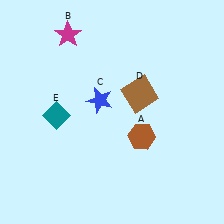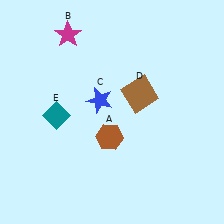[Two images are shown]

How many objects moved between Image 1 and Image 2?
1 object moved between the two images.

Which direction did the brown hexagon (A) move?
The brown hexagon (A) moved left.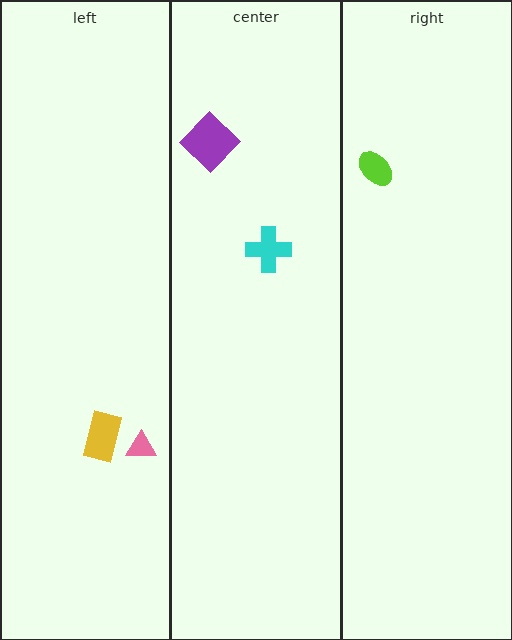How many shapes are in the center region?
2.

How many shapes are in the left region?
2.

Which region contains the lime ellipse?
The right region.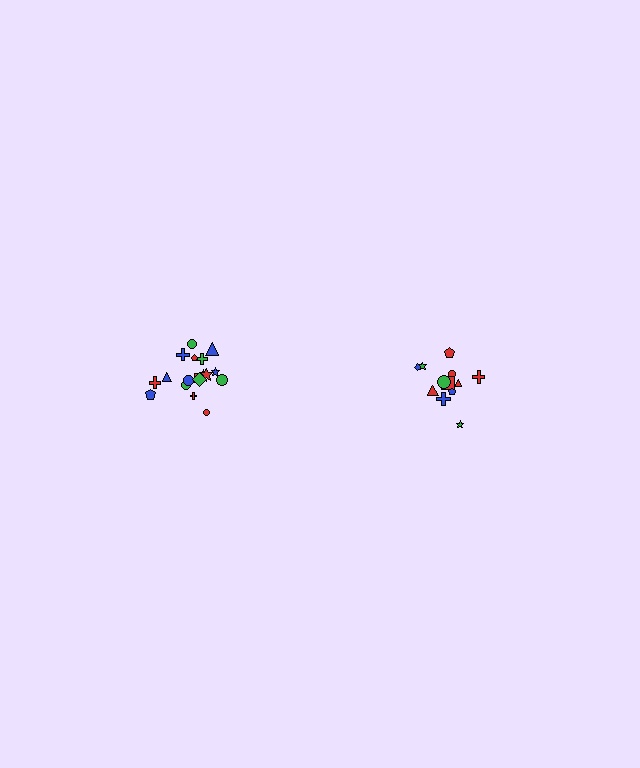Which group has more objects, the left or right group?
The left group.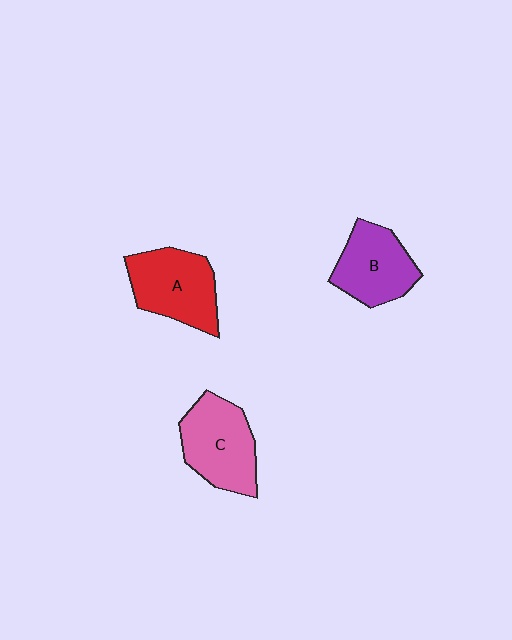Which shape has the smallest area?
Shape B (purple).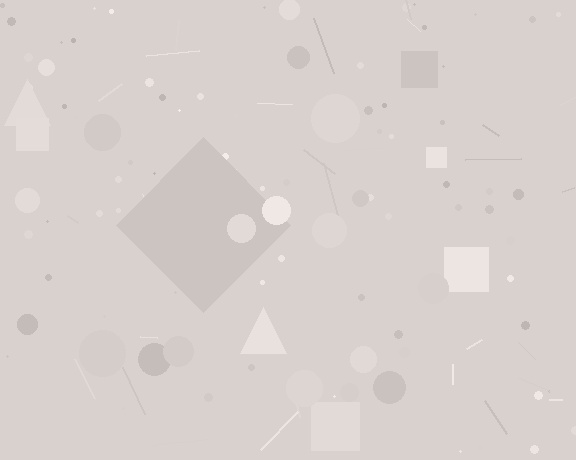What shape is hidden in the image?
A diamond is hidden in the image.